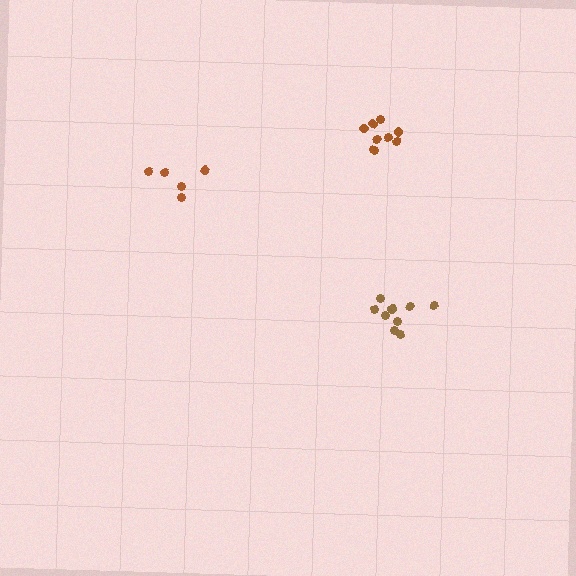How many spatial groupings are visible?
There are 3 spatial groupings.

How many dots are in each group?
Group 1: 9 dots, Group 2: 9 dots, Group 3: 5 dots (23 total).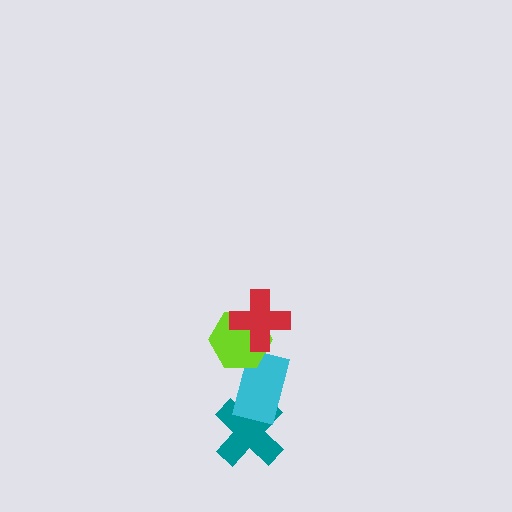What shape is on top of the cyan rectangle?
The lime hexagon is on top of the cyan rectangle.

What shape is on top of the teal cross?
The cyan rectangle is on top of the teal cross.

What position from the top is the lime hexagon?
The lime hexagon is 2nd from the top.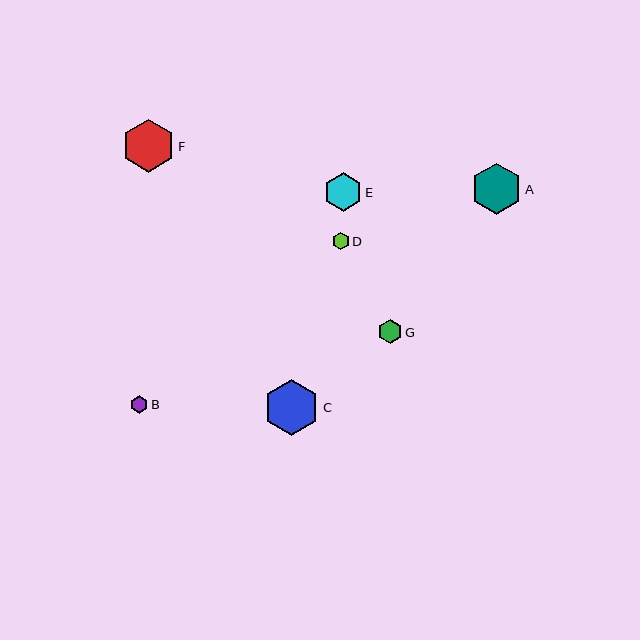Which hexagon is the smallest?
Hexagon D is the smallest with a size of approximately 17 pixels.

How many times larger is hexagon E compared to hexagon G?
Hexagon E is approximately 1.6 times the size of hexagon G.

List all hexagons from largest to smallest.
From largest to smallest: C, F, A, E, G, B, D.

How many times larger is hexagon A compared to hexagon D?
Hexagon A is approximately 3.0 times the size of hexagon D.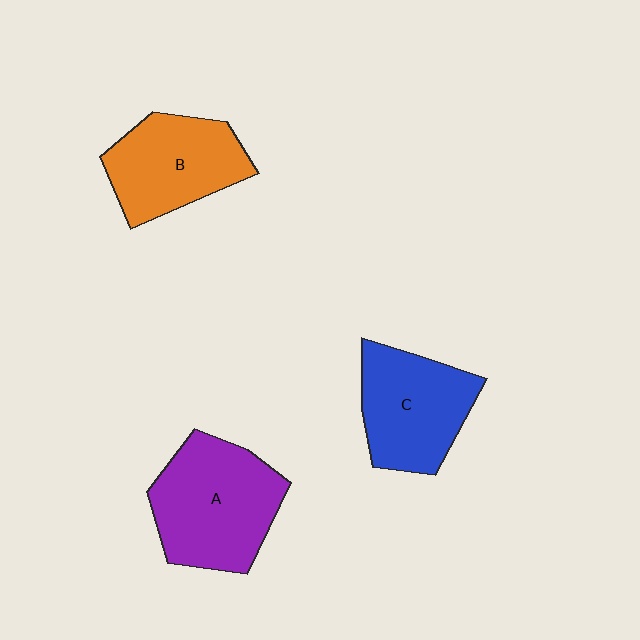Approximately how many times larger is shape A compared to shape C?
Approximately 1.2 times.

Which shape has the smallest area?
Shape B (orange).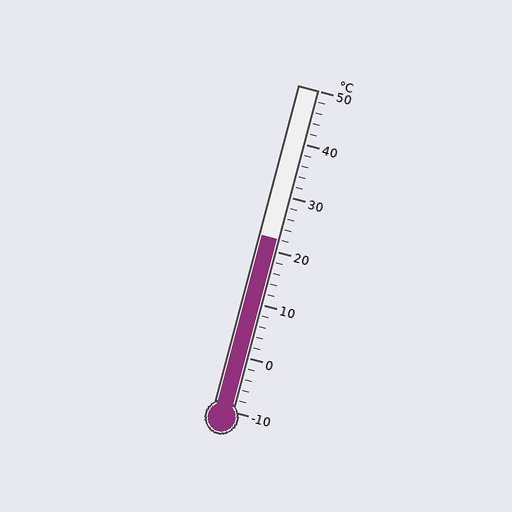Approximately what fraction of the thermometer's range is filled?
The thermometer is filled to approximately 55% of its range.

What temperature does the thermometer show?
The thermometer shows approximately 22°C.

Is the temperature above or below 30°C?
The temperature is below 30°C.